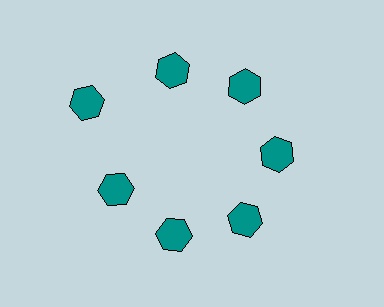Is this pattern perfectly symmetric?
No. The 7 teal hexagons are arranged in a ring, but one element near the 10 o'clock position is pushed outward from the center, breaking the 7-fold rotational symmetry.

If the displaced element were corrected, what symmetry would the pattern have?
It would have 7-fold rotational symmetry — the pattern would map onto itself every 51 degrees.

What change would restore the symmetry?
The symmetry would be restored by moving it inward, back onto the ring so that all 7 hexagons sit at equal angles and equal distance from the center.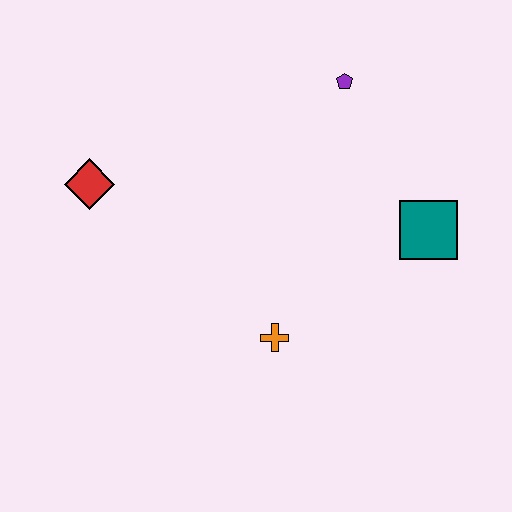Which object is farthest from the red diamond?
The teal square is farthest from the red diamond.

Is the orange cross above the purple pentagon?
No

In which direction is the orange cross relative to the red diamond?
The orange cross is to the right of the red diamond.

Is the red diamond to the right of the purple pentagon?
No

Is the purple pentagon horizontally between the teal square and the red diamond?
Yes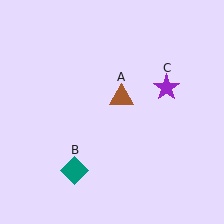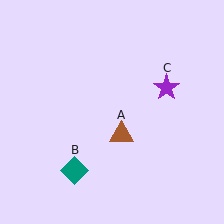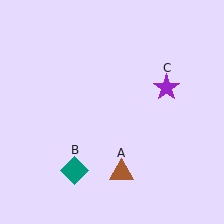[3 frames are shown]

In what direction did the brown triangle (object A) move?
The brown triangle (object A) moved down.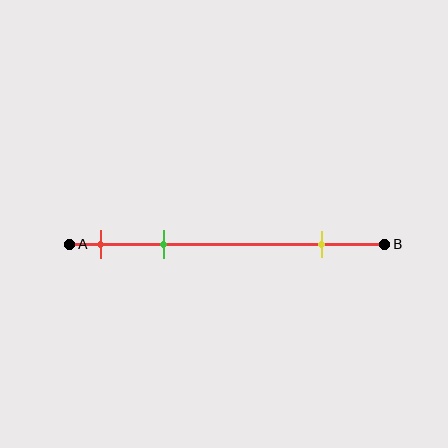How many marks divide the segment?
There are 3 marks dividing the segment.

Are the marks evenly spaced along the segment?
No, the marks are not evenly spaced.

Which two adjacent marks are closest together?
The red and green marks are the closest adjacent pair.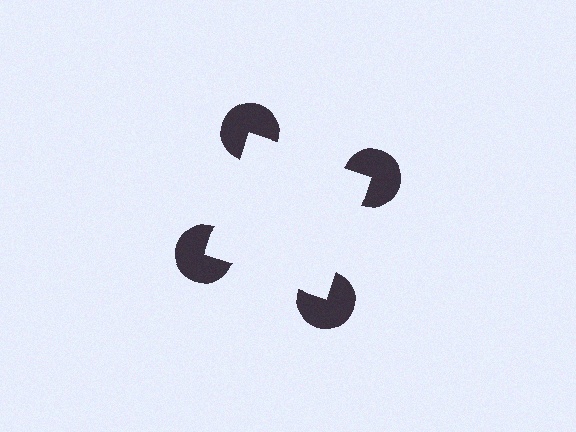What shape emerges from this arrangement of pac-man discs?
An illusory square — its edges are inferred from the aligned wedge cuts in the pac-man discs, not physically drawn.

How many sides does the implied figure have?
4 sides.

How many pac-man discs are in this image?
There are 4 — one at each vertex of the illusory square.